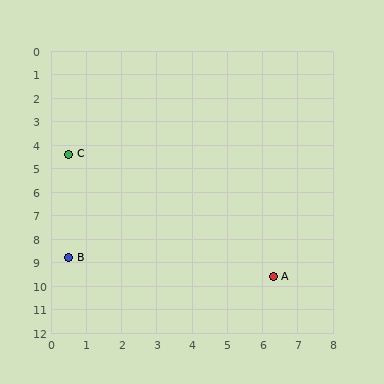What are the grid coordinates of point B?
Point B is at approximately (0.5, 8.8).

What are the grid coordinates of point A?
Point A is at approximately (6.3, 9.6).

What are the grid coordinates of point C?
Point C is at approximately (0.5, 4.4).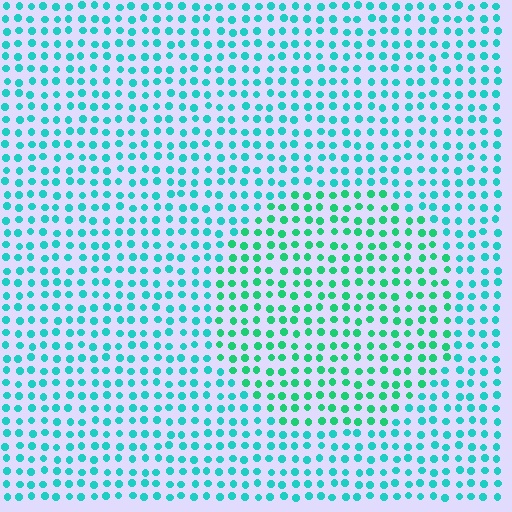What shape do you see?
I see a circle.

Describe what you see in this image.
The image is filled with small cyan elements in a uniform arrangement. A circle-shaped region is visible where the elements are tinted to a slightly different hue, forming a subtle color boundary.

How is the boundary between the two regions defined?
The boundary is defined purely by a slight shift in hue (about 28 degrees). Spacing, size, and orientation are identical on both sides.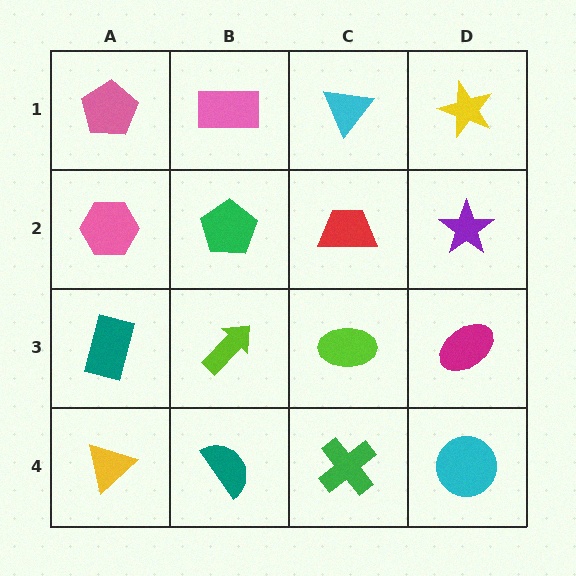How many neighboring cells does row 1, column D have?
2.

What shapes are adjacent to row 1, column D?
A purple star (row 2, column D), a cyan triangle (row 1, column C).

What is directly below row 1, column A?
A pink hexagon.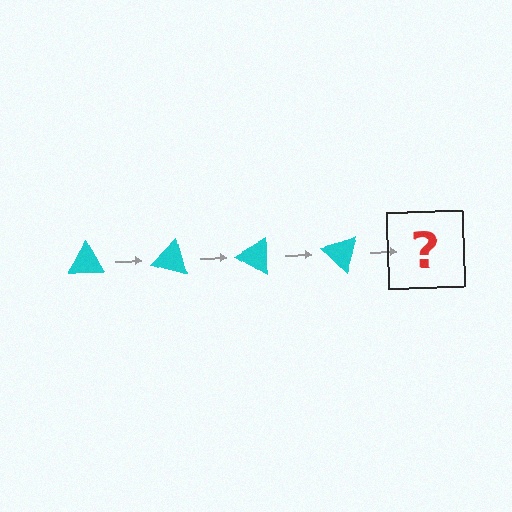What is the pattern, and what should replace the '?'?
The pattern is that the triangle rotates 15 degrees each step. The '?' should be a cyan triangle rotated 60 degrees.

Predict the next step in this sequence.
The next step is a cyan triangle rotated 60 degrees.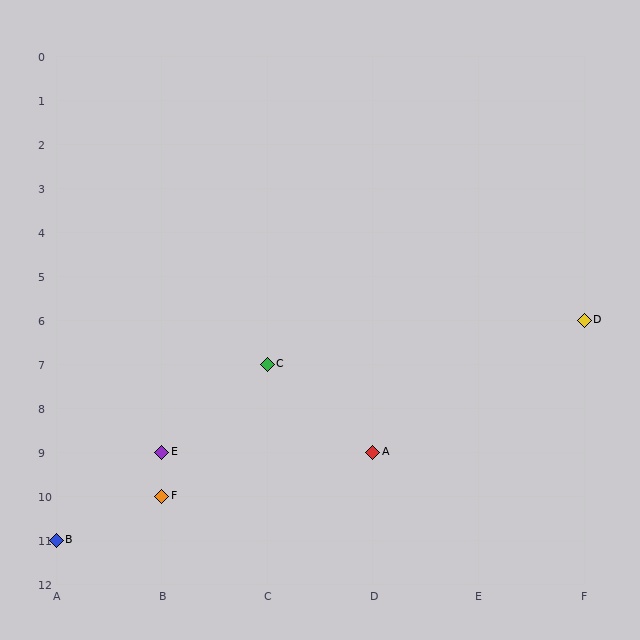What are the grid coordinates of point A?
Point A is at grid coordinates (D, 9).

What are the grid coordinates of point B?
Point B is at grid coordinates (A, 11).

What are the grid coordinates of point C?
Point C is at grid coordinates (C, 7).